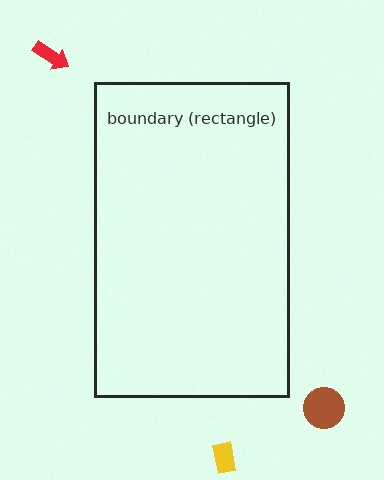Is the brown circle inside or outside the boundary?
Outside.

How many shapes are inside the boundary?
0 inside, 3 outside.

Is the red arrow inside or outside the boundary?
Outside.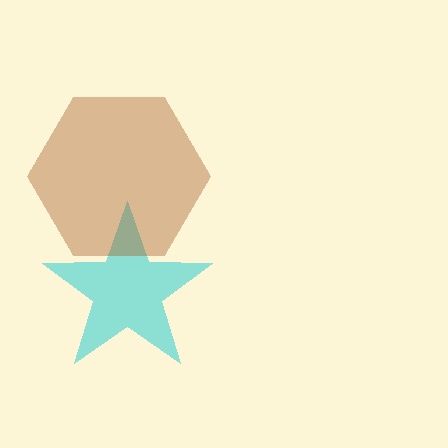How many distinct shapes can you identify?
There are 2 distinct shapes: a cyan star, a brown hexagon.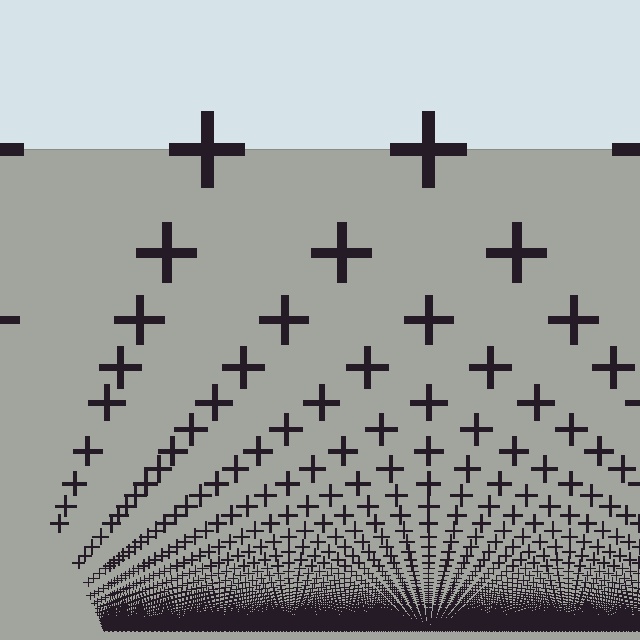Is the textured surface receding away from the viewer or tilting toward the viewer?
The surface appears to tilt toward the viewer. Texture elements get larger and sparser toward the top.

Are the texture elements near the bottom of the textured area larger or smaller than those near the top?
Smaller. The gradient is inverted — elements near the bottom are smaller and denser.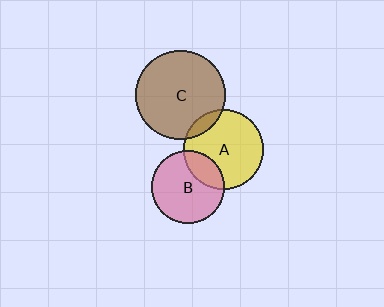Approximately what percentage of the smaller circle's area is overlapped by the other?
Approximately 10%.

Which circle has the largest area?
Circle C (brown).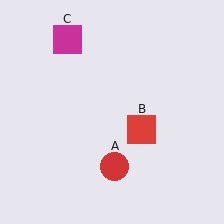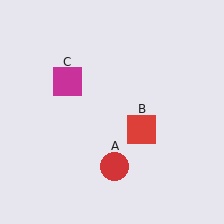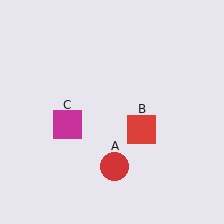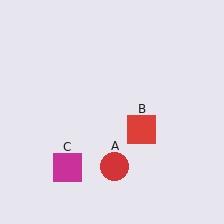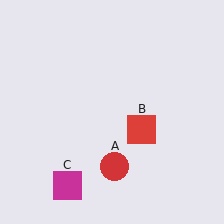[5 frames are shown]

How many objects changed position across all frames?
1 object changed position: magenta square (object C).